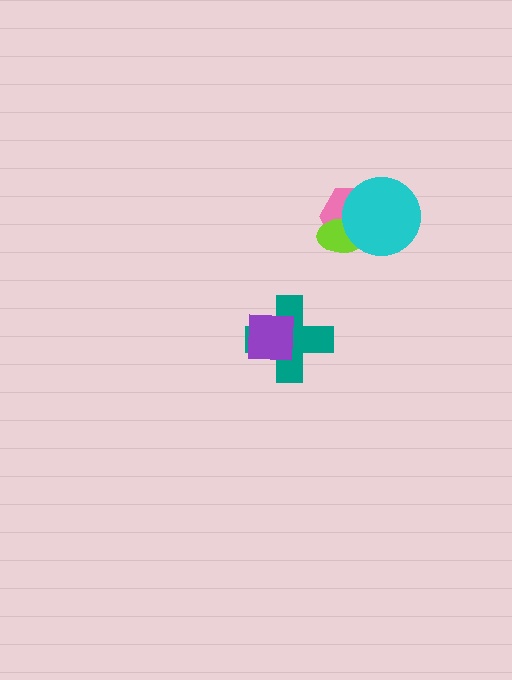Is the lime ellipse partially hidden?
Yes, it is partially covered by another shape.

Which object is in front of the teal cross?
The purple square is in front of the teal cross.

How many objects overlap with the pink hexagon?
2 objects overlap with the pink hexagon.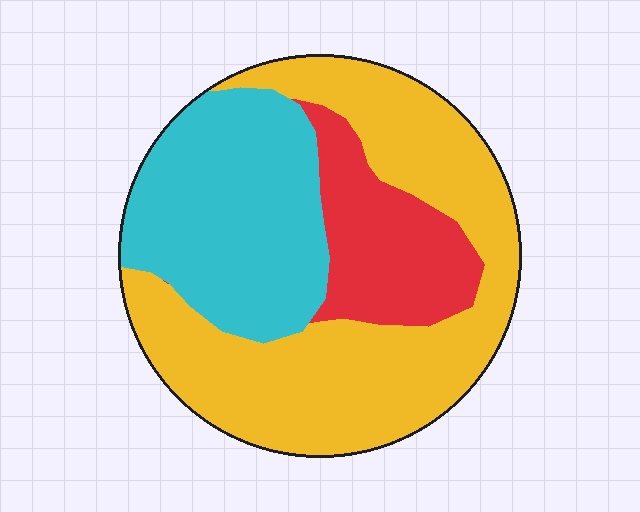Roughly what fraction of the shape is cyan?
Cyan covers 32% of the shape.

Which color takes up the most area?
Yellow, at roughly 50%.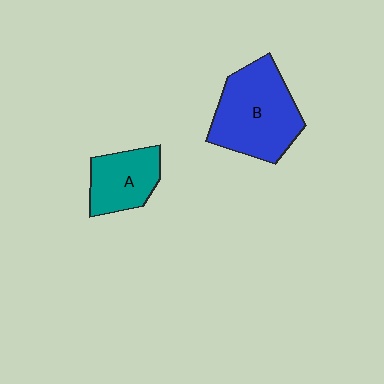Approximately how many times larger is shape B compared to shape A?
Approximately 1.7 times.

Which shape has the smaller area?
Shape A (teal).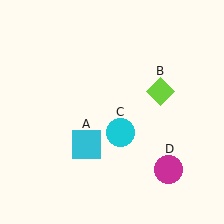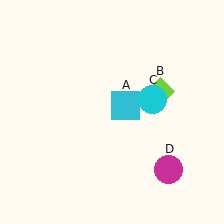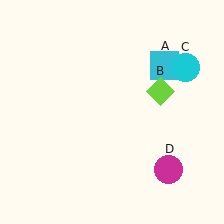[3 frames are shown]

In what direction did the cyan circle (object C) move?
The cyan circle (object C) moved up and to the right.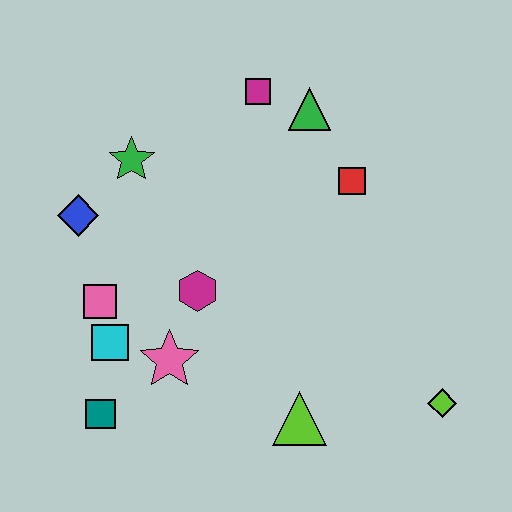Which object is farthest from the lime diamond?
The blue diamond is farthest from the lime diamond.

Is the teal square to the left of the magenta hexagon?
Yes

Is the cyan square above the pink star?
Yes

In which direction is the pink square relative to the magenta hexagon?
The pink square is to the left of the magenta hexagon.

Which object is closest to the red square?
The green triangle is closest to the red square.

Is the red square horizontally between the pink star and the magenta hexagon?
No